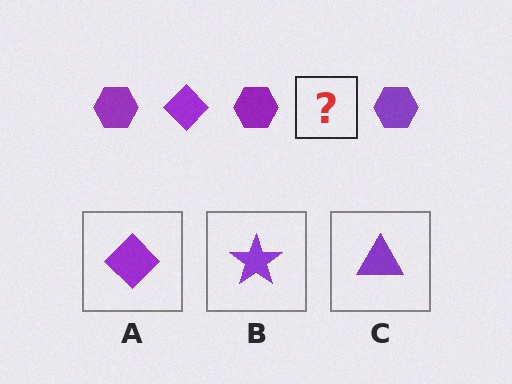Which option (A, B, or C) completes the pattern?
A.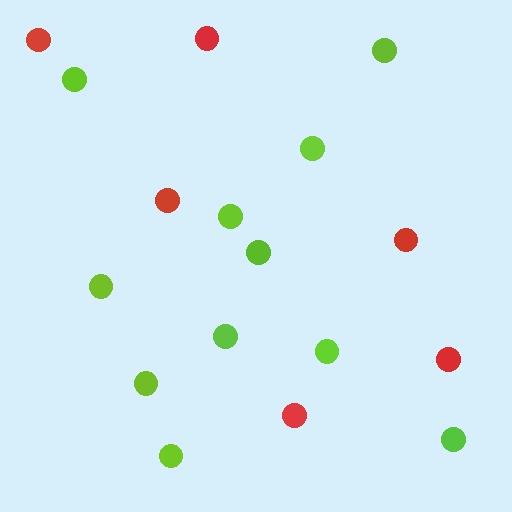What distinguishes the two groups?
There are 2 groups: one group of lime circles (11) and one group of red circles (6).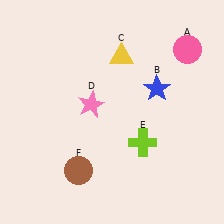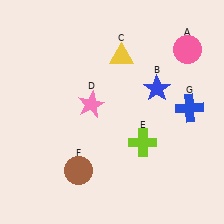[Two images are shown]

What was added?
A blue cross (G) was added in Image 2.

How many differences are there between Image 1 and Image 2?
There is 1 difference between the two images.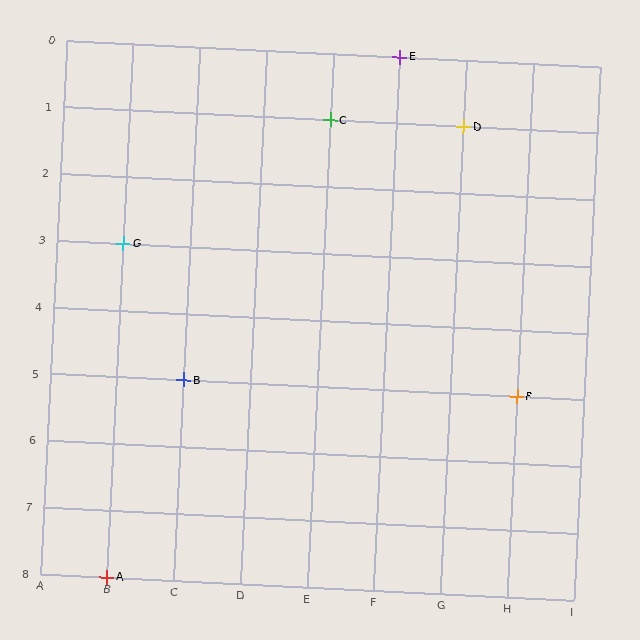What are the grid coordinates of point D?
Point D is at grid coordinates (G, 1).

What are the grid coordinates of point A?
Point A is at grid coordinates (B, 8).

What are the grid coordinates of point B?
Point B is at grid coordinates (C, 5).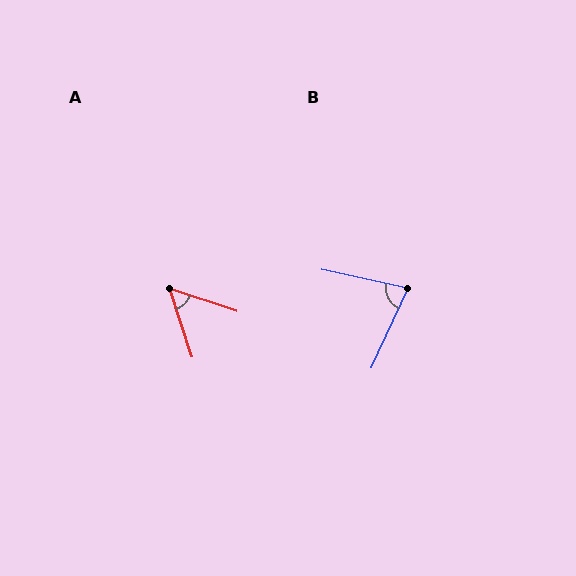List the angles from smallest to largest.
A (53°), B (77°).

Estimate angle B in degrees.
Approximately 77 degrees.